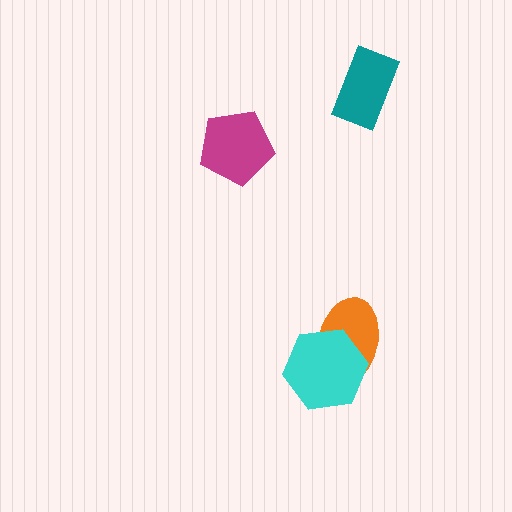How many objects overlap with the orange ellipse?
1 object overlaps with the orange ellipse.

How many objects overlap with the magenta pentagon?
0 objects overlap with the magenta pentagon.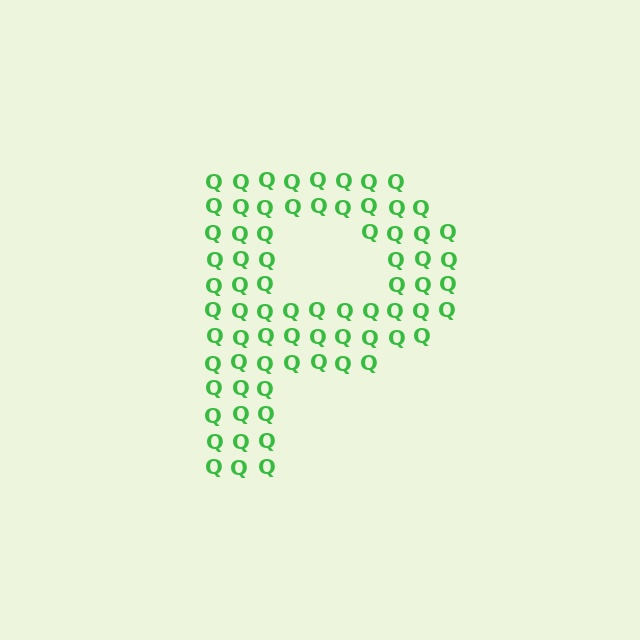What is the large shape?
The large shape is the letter P.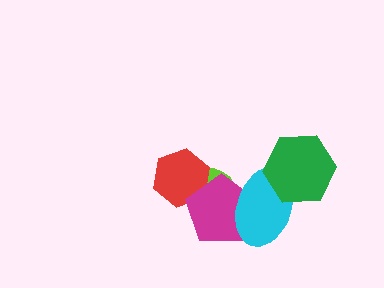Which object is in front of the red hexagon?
The magenta pentagon is in front of the red hexagon.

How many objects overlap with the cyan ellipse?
2 objects overlap with the cyan ellipse.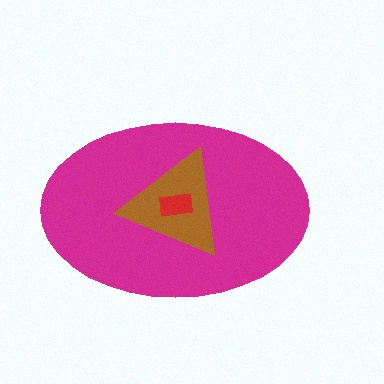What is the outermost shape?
The magenta ellipse.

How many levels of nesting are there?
3.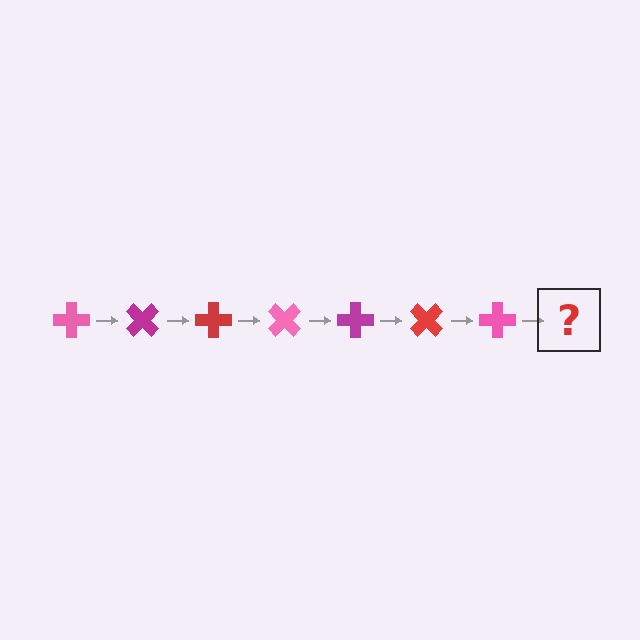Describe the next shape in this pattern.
It should be a magenta cross, rotated 315 degrees from the start.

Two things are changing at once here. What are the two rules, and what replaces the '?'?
The two rules are that it rotates 45 degrees each step and the color cycles through pink, magenta, and red. The '?' should be a magenta cross, rotated 315 degrees from the start.